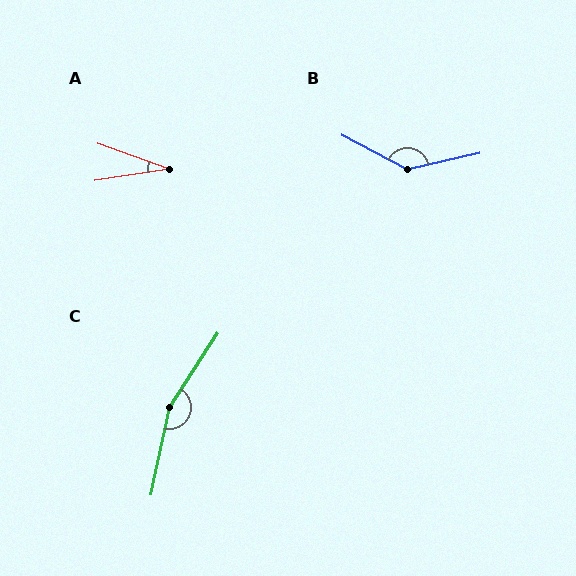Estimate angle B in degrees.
Approximately 139 degrees.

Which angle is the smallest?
A, at approximately 29 degrees.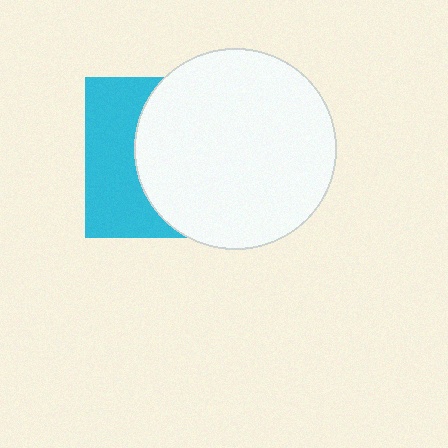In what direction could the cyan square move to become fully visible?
The cyan square could move left. That would shift it out from behind the white circle entirely.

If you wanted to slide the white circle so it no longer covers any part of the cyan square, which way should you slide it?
Slide it right — that is the most direct way to separate the two shapes.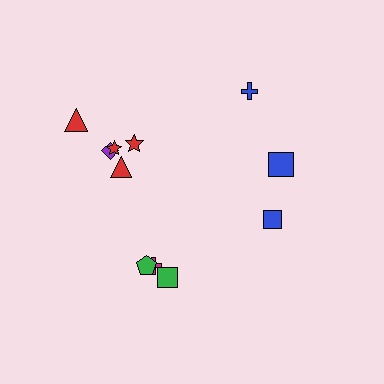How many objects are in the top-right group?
There are 3 objects.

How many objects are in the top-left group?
There are 5 objects.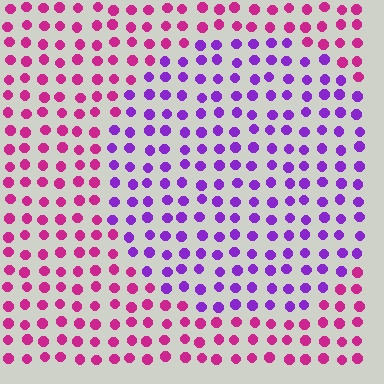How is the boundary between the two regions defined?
The boundary is defined purely by a slight shift in hue (about 46 degrees). Spacing, size, and orientation are identical on both sides.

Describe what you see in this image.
The image is filled with small magenta elements in a uniform arrangement. A circle-shaped region is visible where the elements are tinted to a slightly different hue, forming a subtle color boundary.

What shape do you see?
I see a circle.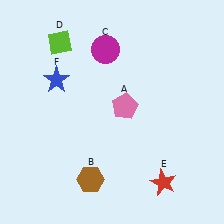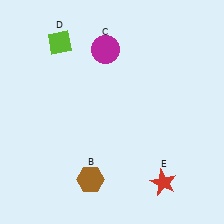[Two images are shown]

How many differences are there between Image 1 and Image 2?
There are 2 differences between the two images.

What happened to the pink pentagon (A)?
The pink pentagon (A) was removed in Image 2. It was in the top-right area of Image 1.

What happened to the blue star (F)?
The blue star (F) was removed in Image 2. It was in the top-left area of Image 1.